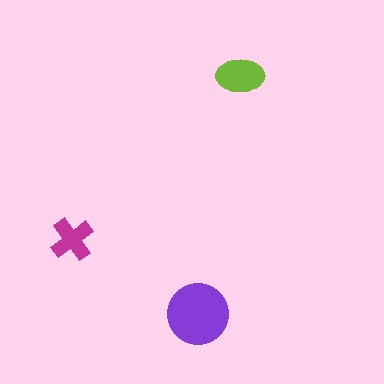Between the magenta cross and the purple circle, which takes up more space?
The purple circle.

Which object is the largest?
The purple circle.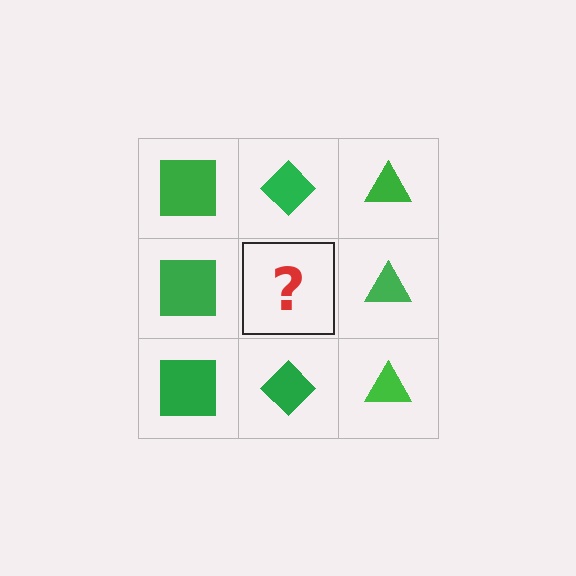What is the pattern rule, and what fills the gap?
The rule is that each column has a consistent shape. The gap should be filled with a green diamond.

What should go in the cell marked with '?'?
The missing cell should contain a green diamond.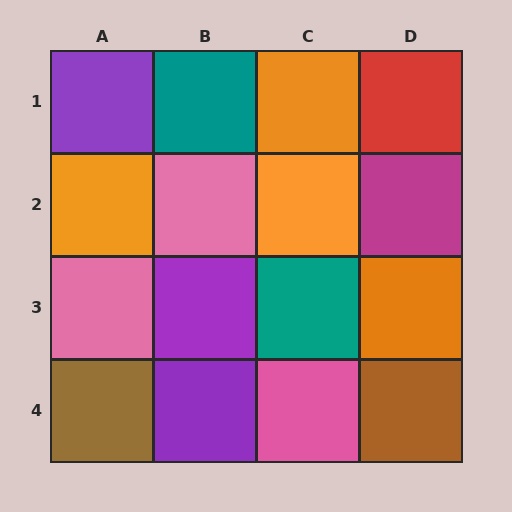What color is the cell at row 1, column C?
Orange.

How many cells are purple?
3 cells are purple.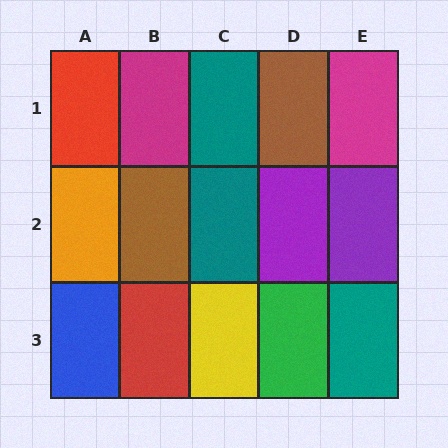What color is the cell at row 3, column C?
Yellow.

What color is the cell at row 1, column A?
Red.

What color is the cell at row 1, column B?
Magenta.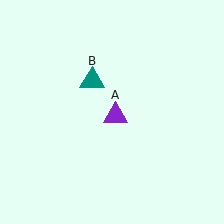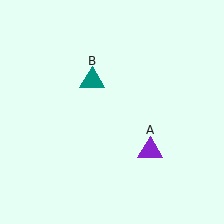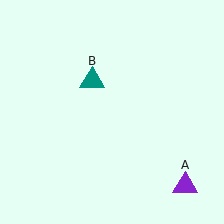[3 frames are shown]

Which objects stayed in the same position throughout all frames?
Teal triangle (object B) remained stationary.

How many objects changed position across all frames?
1 object changed position: purple triangle (object A).